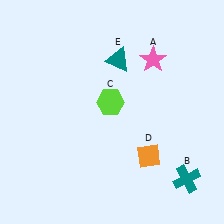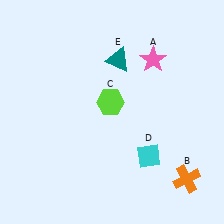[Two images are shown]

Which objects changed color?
B changed from teal to orange. D changed from orange to cyan.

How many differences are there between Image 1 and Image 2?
There are 2 differences between the two images.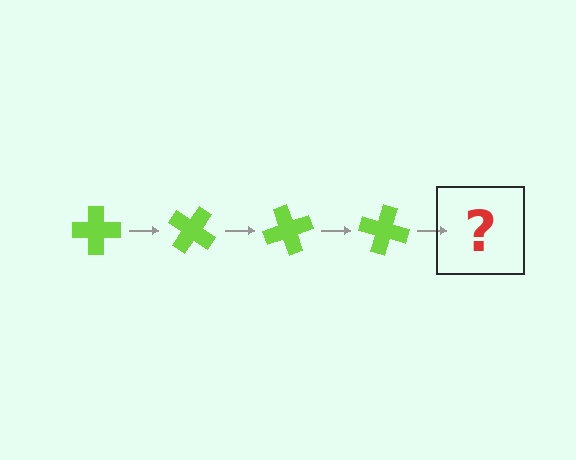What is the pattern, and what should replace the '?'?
The pattern is that the cross rotates 35 degrees each step. The '?' should be a lime cross rotated 140 degrees.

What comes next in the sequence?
The next element should be a lime cross rotated 140 degrees.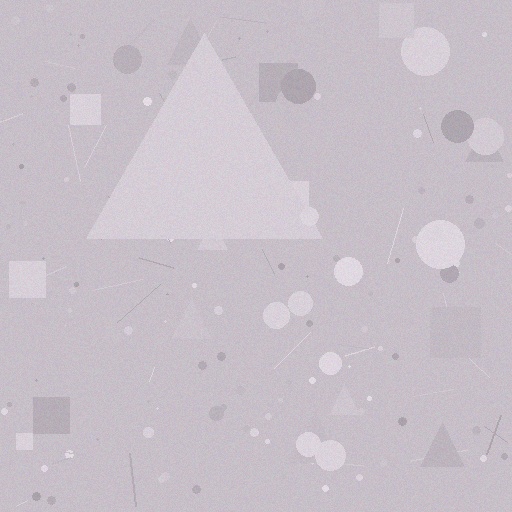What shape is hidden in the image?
A triangle is hidden in the image.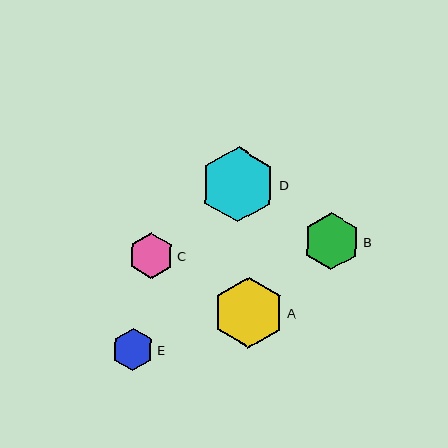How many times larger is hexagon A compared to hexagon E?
Hexagon A is approximately 1.7 times the size of hexagon E.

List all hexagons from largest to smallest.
From largest to smallest: D, A, B, C, E.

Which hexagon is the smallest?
Hexagon E is the smallest with a size of approximately 42 pixels.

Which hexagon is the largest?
Hexagon D is the largest with a size of approximately 75 pixels.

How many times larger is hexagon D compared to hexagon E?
Hexagon D is approximately 1.8 times the size of hexagon E.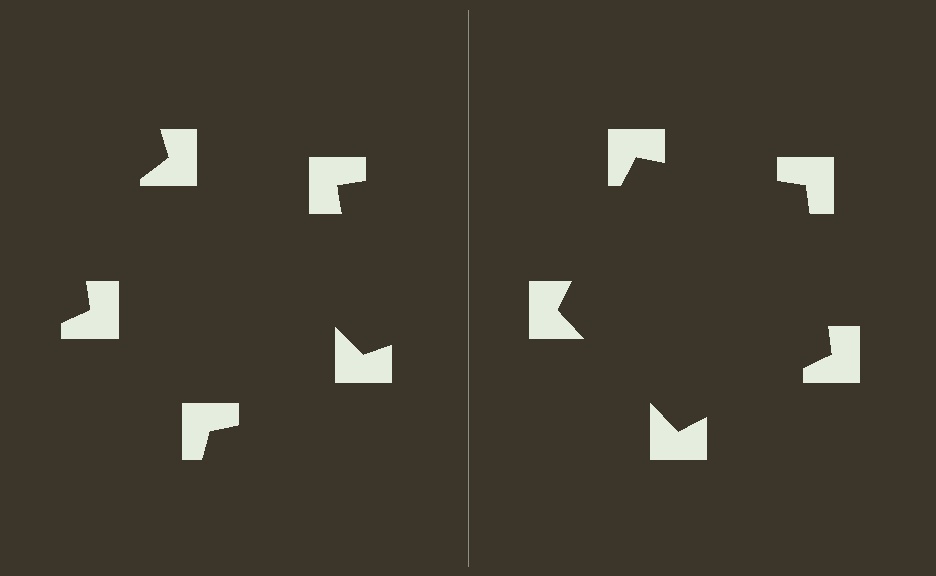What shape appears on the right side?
An illusory pentagon.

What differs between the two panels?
The notched squares are positioned identically on both sides; only the wedge orientations differ. On the right they align to a pentagon; on the left they are misaligned.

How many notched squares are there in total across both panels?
10 — 5 on each side.